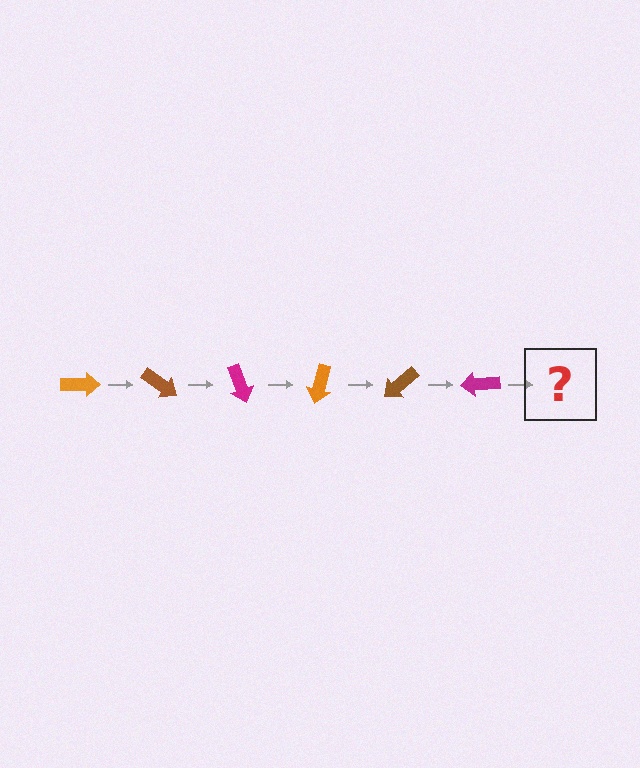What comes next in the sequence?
The next element should be an orange arrow, rotated 210 degrees from the start.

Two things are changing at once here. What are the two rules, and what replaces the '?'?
The two rules are that it rotates 35 degrees each step and the color cycles through orange, brown, and magenta. The '?' should be an orange arrow, rotated 210 degrees from the start.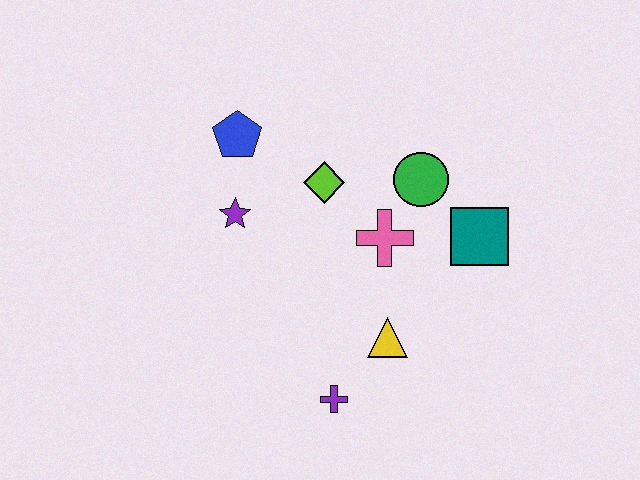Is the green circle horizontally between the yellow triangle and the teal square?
Yes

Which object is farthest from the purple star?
The teal square is farthest from the purple star.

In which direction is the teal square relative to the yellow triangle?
The teal square is above the yellow triangle.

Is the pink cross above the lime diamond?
No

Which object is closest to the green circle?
The pink cross is closest to the green circle.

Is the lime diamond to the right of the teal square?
No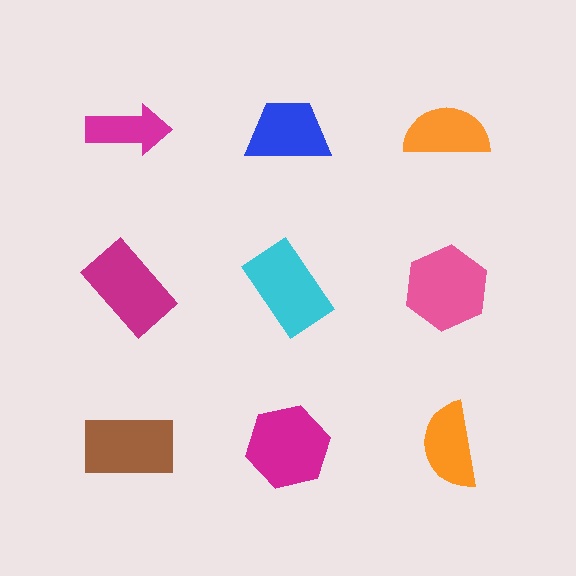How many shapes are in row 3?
3 shapes.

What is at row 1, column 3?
An orange semicircle.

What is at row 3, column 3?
An orange semicircle.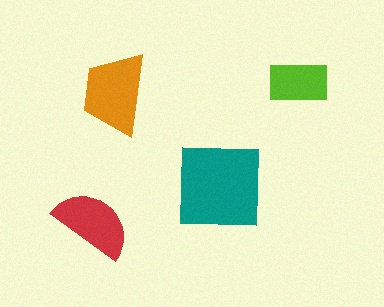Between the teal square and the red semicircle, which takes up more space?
The teal square.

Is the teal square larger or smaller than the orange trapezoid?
Larger.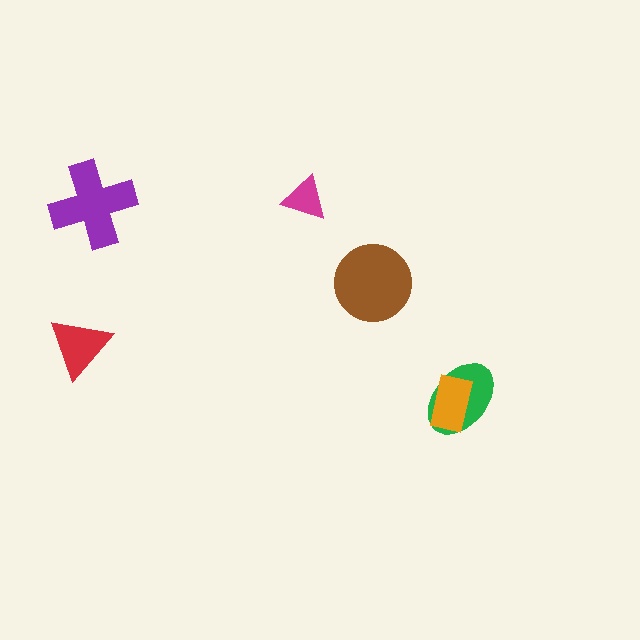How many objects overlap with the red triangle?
0 objects overlap with the red triangle.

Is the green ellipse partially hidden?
Yes, it is partially covered by another shape.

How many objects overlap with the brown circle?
0 objects overlap with the brown circle.